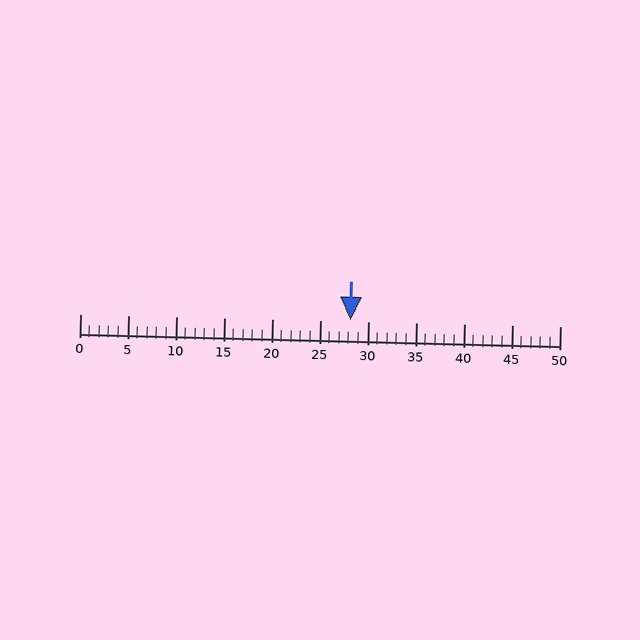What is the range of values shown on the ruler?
The ruler shows values from 0 to 50.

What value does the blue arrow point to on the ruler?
The blue arrow points to approximately 28.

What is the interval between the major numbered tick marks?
The major tick marks are spaced 5 units apart.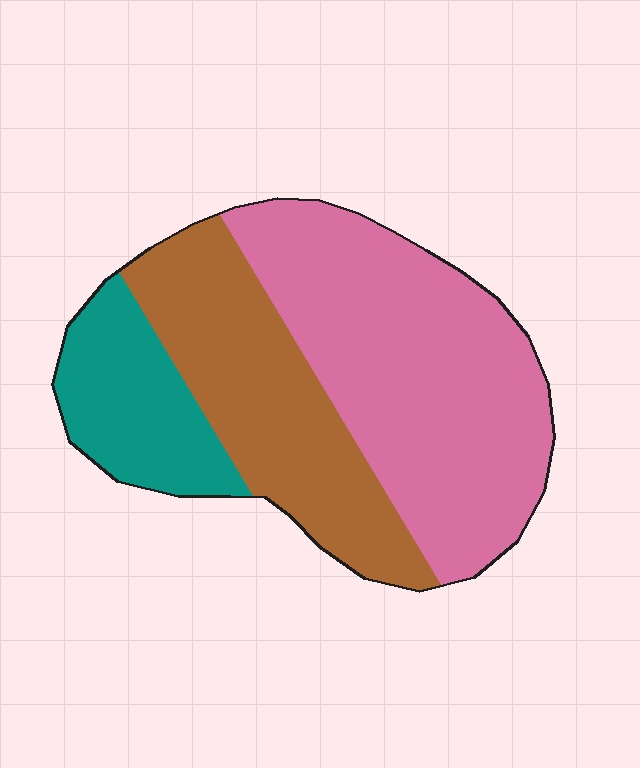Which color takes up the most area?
Pink, at roughly 50%.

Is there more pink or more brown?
Pink.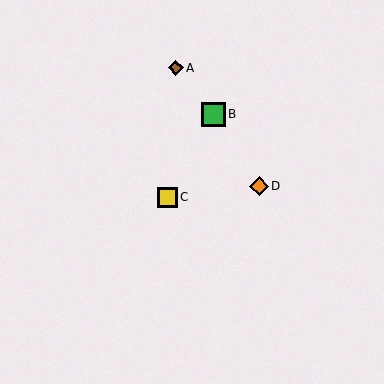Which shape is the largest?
The green square (labeled B) is the largest.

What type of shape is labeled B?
Shape B is a green square.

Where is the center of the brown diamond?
The center of the brown diamond is at (176, 68).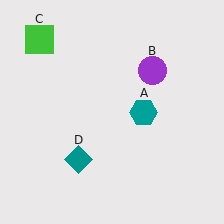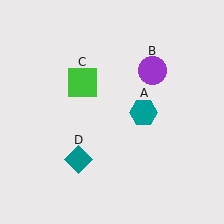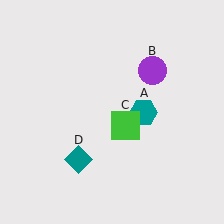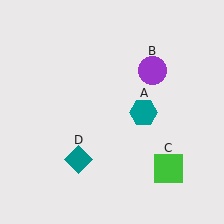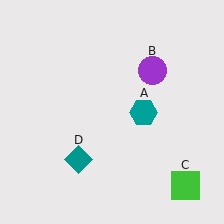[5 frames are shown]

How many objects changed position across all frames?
1 object changed position: green square (object C).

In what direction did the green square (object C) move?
The green square (object C) moved down and to the right.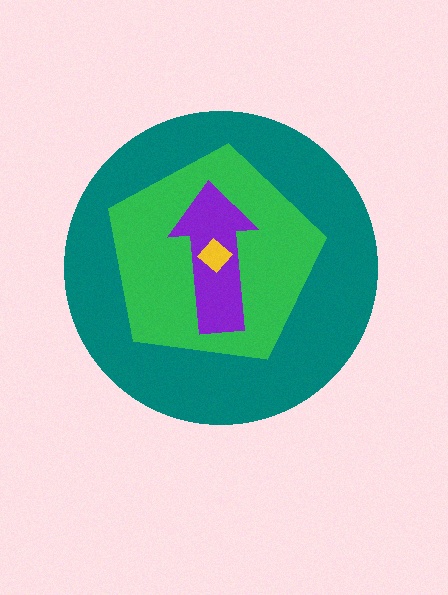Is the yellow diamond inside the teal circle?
Yes.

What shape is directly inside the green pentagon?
The purple arrow.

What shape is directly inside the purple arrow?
The yellow diamond.